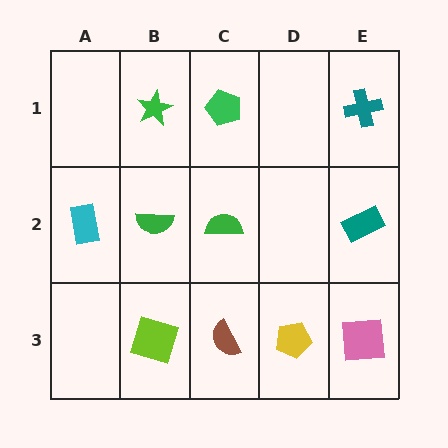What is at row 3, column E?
A pink square.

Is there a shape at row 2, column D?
No, that cell is empty.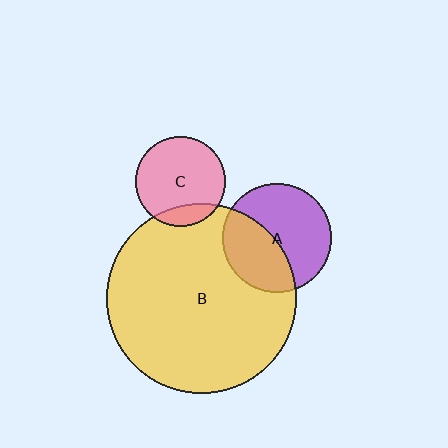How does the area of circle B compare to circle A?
Approximately 3.0 times.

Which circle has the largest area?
Circle B (yellow).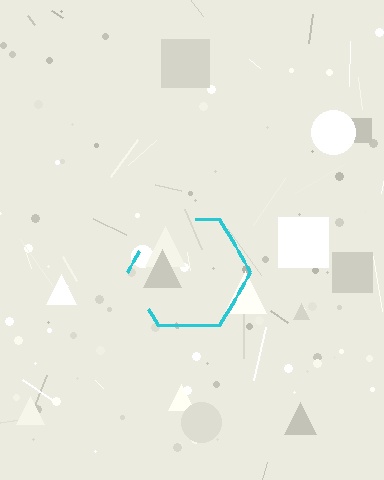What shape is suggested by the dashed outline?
The dashed outline suggests a hexagon.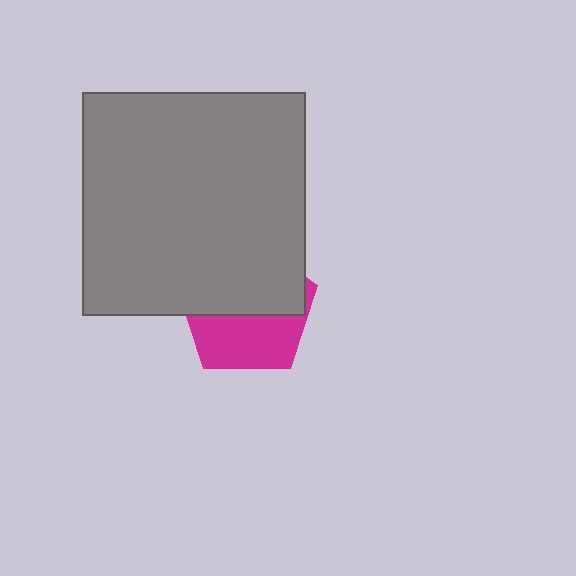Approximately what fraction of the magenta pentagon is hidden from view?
Roughly 55% of the magenta pentagon is hidden behind the gray square.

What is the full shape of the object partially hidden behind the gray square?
The partially hidden object is a magenta pentagon.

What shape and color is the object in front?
The object in front is a gray square.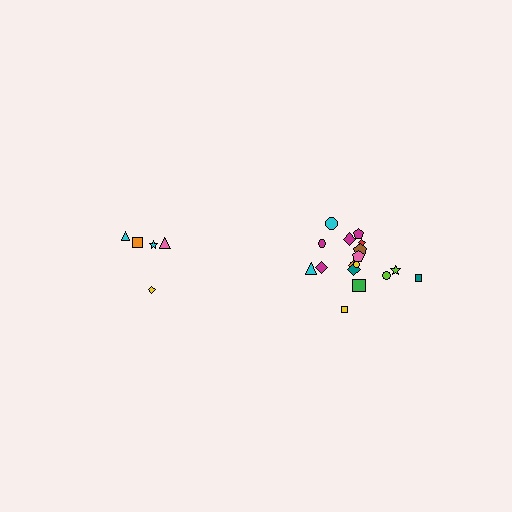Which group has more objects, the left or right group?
The right group.